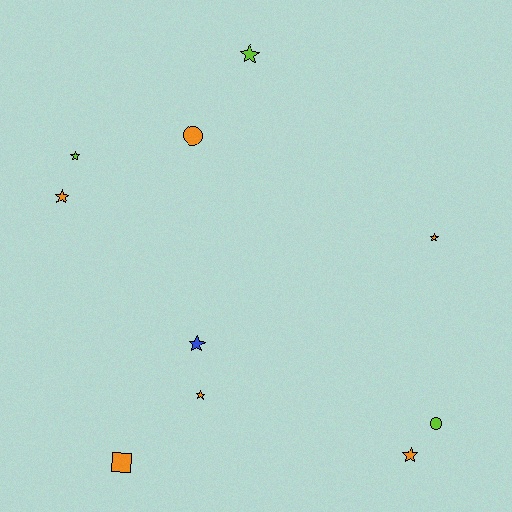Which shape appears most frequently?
Star, with 7 objects.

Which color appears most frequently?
Orange, with 6 objects.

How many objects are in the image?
There are 10 objects.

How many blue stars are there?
There is 1 blue star.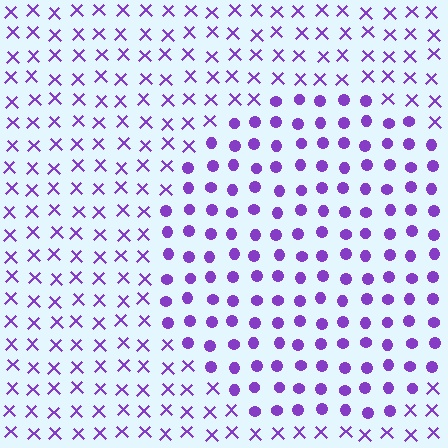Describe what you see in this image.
The image is filled with small purple elements arranged in a uniform grid. A circle-shaped region contains circles, while the surrounding area contains X marks. The boundary is defined purely by the change in element shape.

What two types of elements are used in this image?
The image uses circles inside the circle region and X marks outside it.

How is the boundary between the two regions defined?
The boundary is defined by a change in element shape: circles inside vs. X marks outside. All elements share the same color and spacing.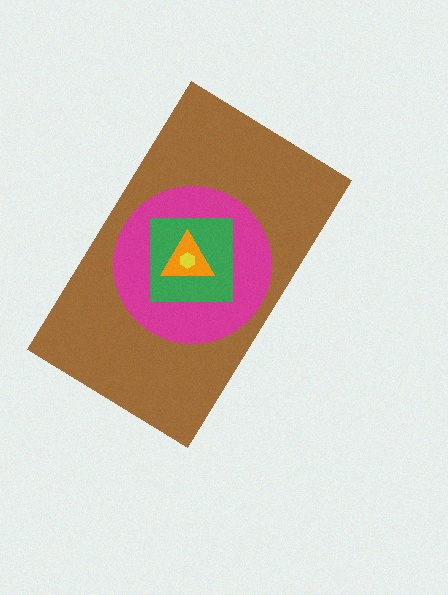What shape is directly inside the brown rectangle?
The magenta circle.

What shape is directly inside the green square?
The orange triangle.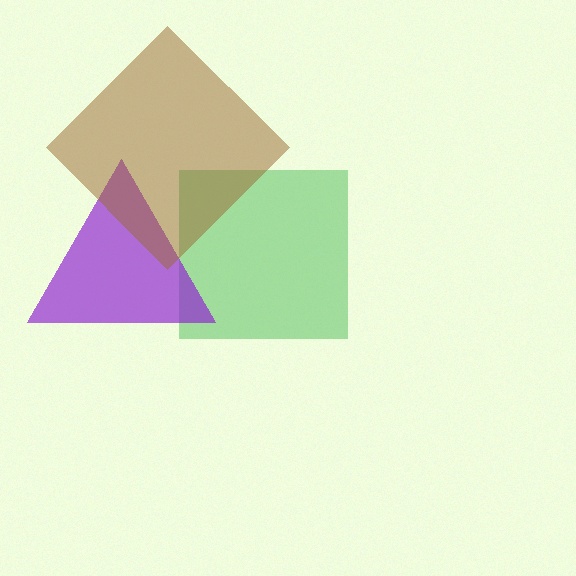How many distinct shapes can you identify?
There are 3 distinct shapes: a green square, a purple triangle, a brown diamond.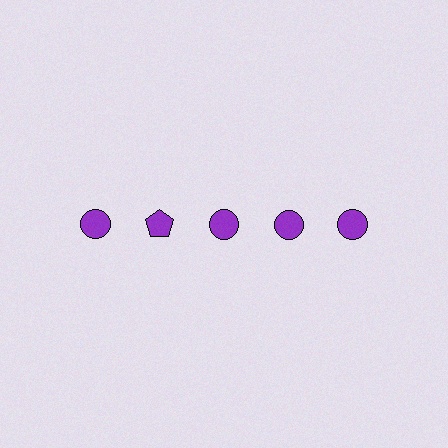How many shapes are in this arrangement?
There are 5 shapes arranged in a grid pattern.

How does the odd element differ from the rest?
It has a different shape: pentagon instead of circle.